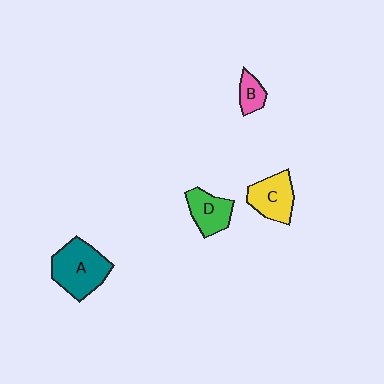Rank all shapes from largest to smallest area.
From largest to smallest: A (teal), C (yellow), D (green), B (pink).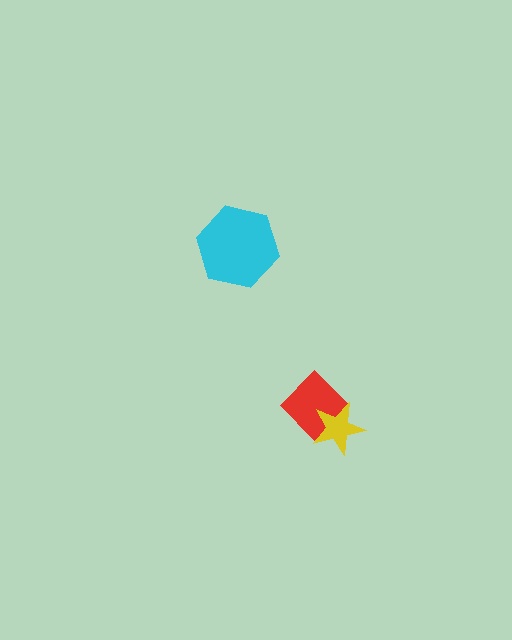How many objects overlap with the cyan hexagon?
0 objects overlap with the cyan hexagon.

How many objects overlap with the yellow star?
1 object overlaps with the yellow star.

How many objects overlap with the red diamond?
1 object overlaps with the red diamond.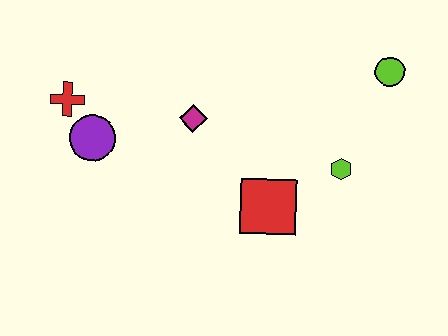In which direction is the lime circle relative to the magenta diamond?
The lime circle is to the right of the magenta diamond.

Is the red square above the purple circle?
No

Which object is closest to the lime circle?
The lime hexagon is closest to the lime circle.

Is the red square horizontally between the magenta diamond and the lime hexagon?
Yes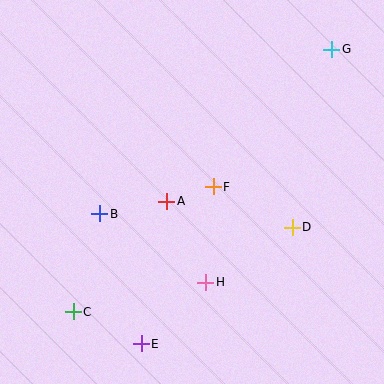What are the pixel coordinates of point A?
Point A is at (167, 201).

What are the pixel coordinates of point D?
Point D is at (292, 227).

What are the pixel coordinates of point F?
Point F is at (213, 187).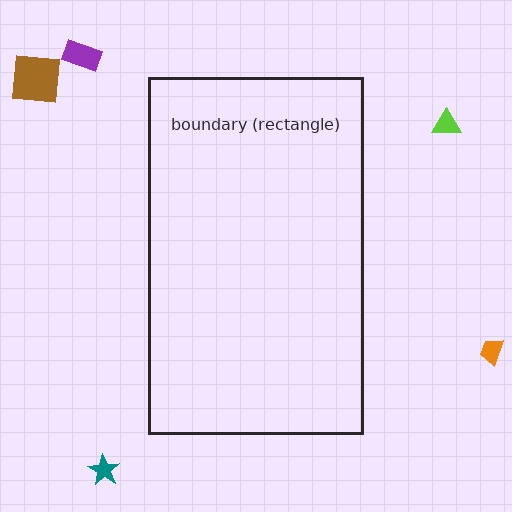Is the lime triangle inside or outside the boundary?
Outside.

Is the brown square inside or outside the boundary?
Outside.